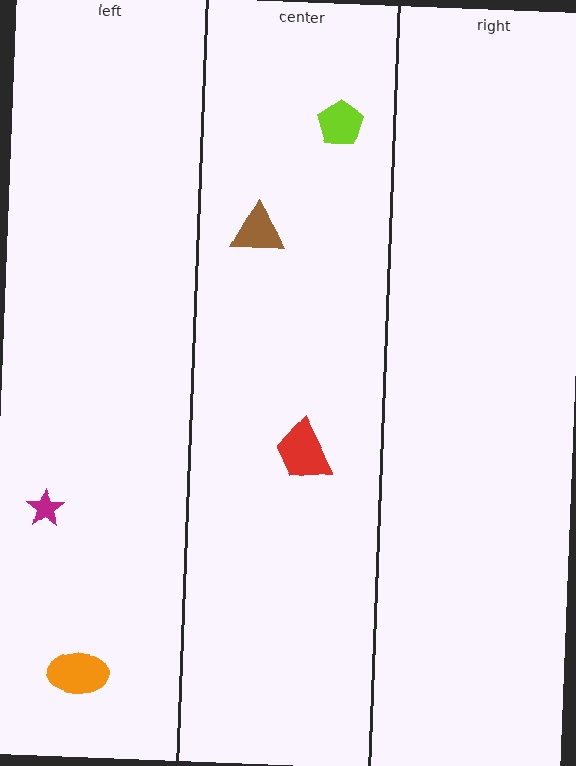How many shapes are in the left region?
2.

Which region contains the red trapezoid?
The center region.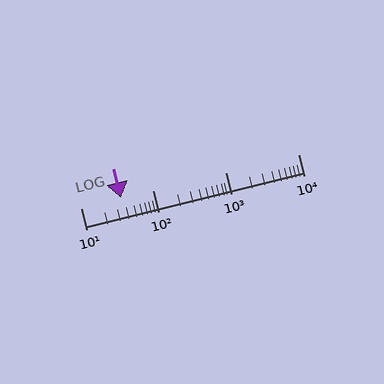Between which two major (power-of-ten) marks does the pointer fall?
The pointer is between 10 and 100.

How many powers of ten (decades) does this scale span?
The scale spans 3 decades, from 10 to 10000.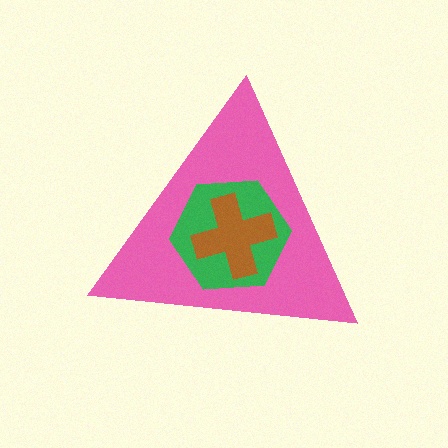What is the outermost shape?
The pink triangle.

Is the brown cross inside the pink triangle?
Yes.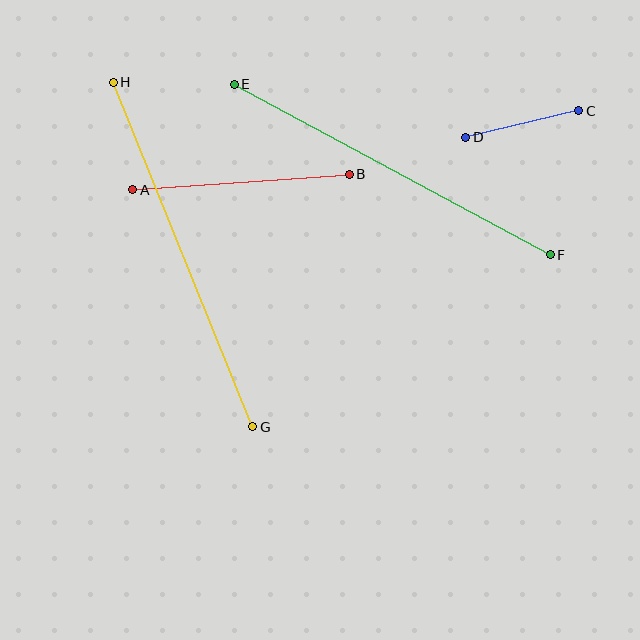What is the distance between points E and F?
The distance is approximately 359 pixels.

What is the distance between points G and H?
The distance is approximately 372 pixels.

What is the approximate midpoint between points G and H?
The midpoint is at approximately (183, 255) pixels.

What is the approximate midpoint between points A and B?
The midpoint is at approximately (241, 182) pixels.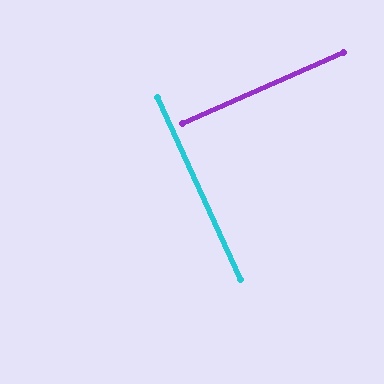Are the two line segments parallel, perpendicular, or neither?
Perpendicular — they meet at approximately 89°.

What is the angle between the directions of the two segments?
Approximately 89 degrees.